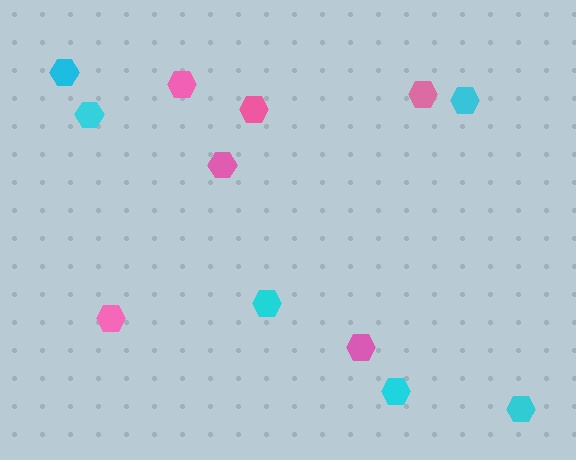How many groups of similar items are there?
There are 2 groups: one group of cyan hexagons (6) and one group of pink hexagons (6).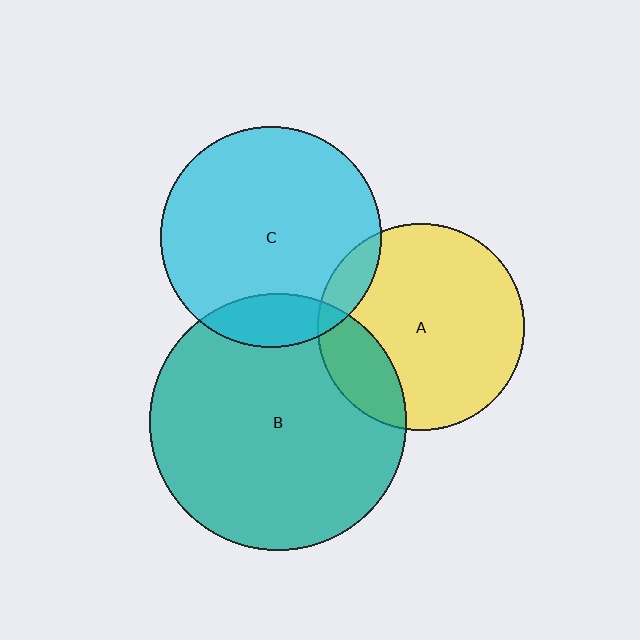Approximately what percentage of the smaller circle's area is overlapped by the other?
Approximately 15%.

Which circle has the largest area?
Circle B (teal).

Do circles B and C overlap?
Yes.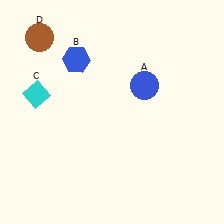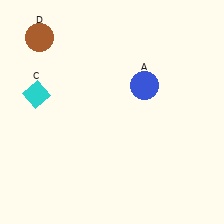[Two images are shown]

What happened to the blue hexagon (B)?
The blue hexagon (B) was removed in Image 2. It was in the top-left area of Image 1.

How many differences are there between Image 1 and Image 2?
There is 1 difference between the two images.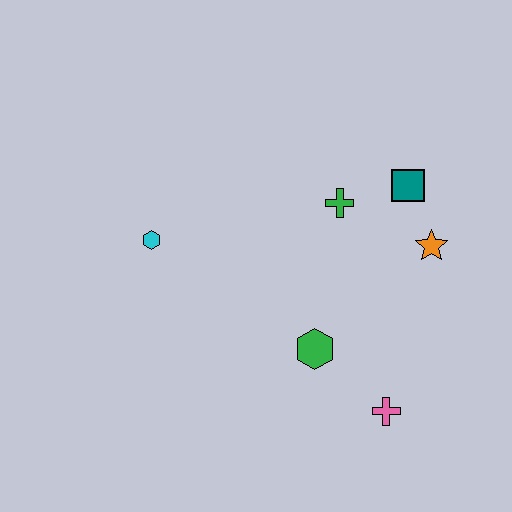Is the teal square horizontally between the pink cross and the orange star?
Yes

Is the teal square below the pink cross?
No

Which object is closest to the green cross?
The teal square is closest to the green cross.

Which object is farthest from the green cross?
The pink cross is farthest from the green cross.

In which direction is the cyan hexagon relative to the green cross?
The cyan hexagon is to the left of the green cross.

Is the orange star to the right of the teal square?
Yes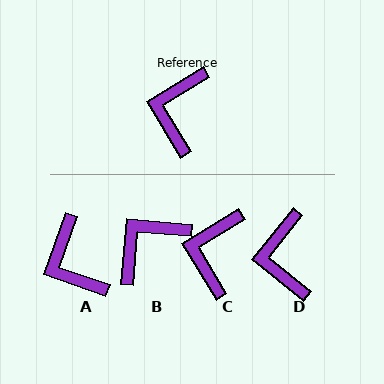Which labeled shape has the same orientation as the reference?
C.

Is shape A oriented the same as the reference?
No, it is off by about 40 degrees.